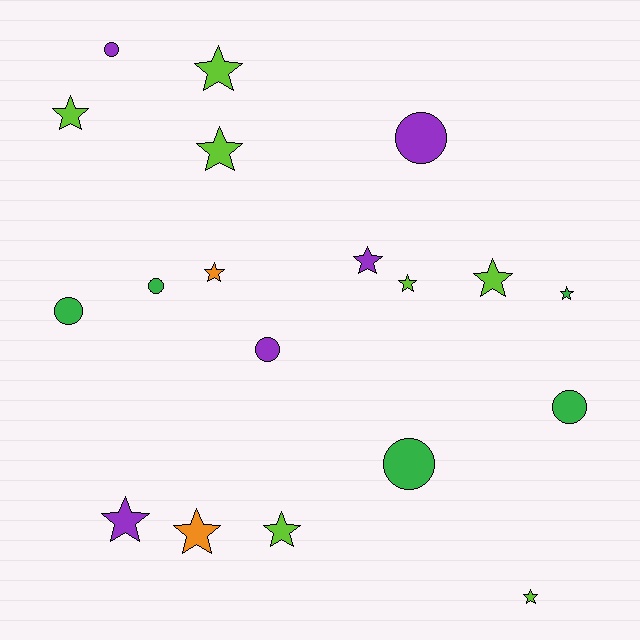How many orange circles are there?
There are no orange circles.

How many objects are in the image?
There are 19 objects.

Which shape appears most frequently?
Star, with 12 objects.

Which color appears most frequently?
Lime, with 7 objects.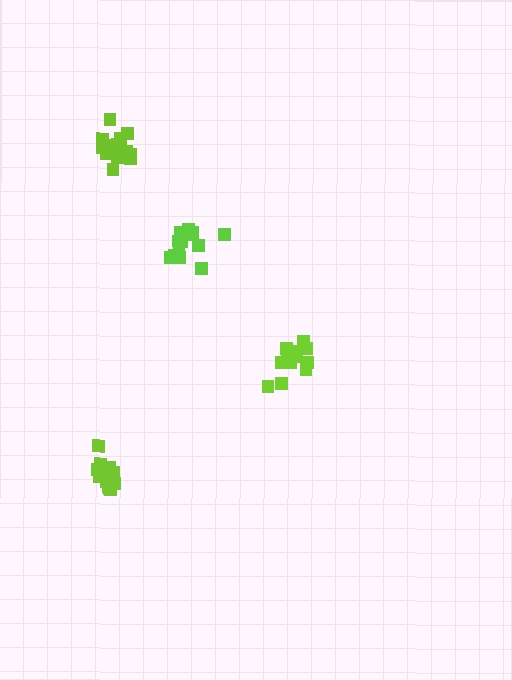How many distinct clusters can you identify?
There are 4 distinct clusters.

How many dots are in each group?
Group 1: 14 dots, Group 2: 14 dots, Group 3: 14 dots, Group 4: 15 dots (57 total).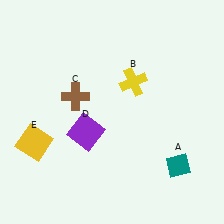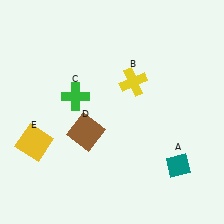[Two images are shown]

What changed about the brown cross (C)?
In Image 1, C is brown. In Image 2, it changed to green.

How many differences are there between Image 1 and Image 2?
There are 2 differences between the two images.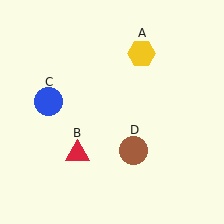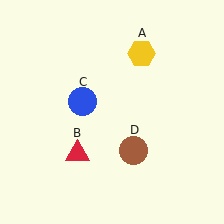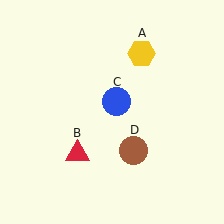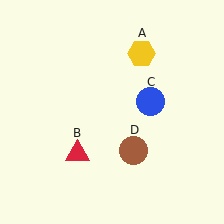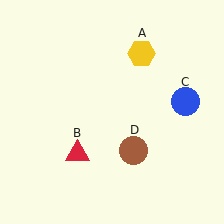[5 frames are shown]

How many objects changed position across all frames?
1 object changed position: blue circle (object C).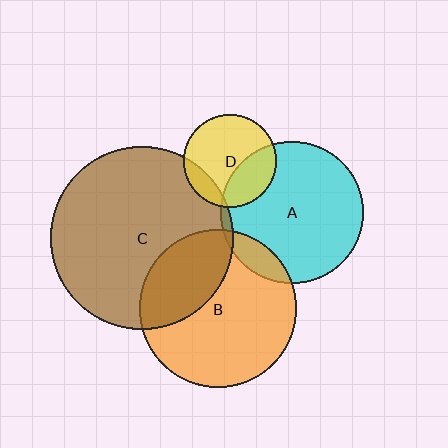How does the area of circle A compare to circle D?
Approximately 2.3 times.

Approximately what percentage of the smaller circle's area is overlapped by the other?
Approximately 30%.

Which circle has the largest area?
Circle C (brown).